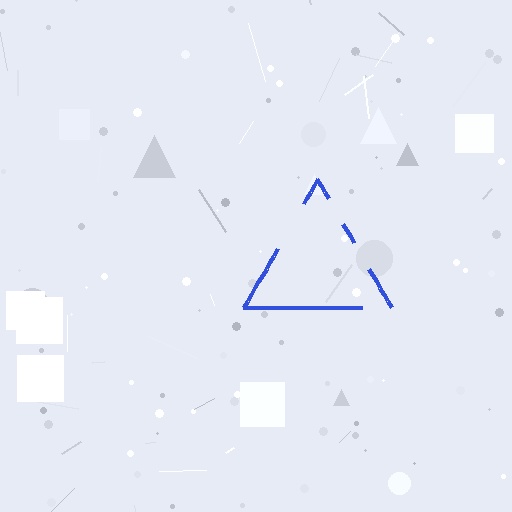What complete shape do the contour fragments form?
The contour fragments form a triangle.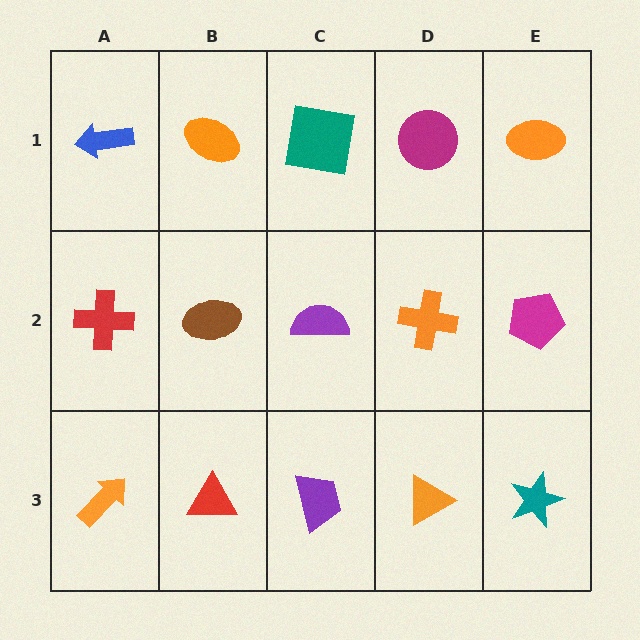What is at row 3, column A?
An orange arrow.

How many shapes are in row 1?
5 shapes.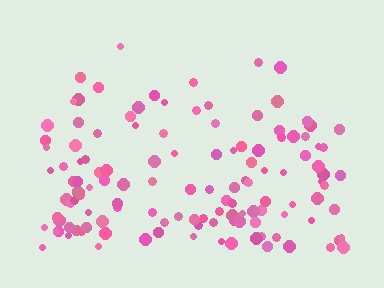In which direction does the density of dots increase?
From top to bottom, with the bottom side densest.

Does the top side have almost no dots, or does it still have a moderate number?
Still a moderate number, just noticeably fewer than the bottom.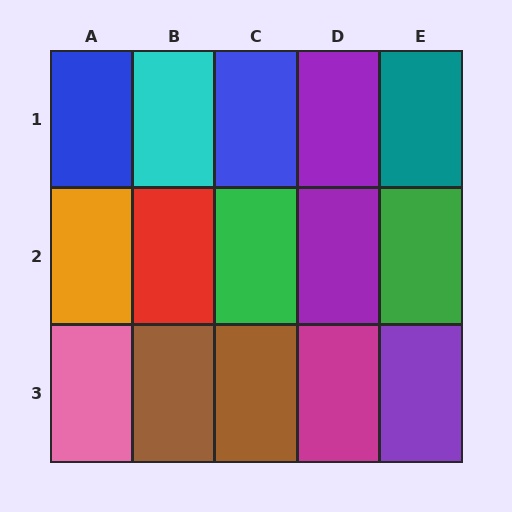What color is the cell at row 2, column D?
Purple.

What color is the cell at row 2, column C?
Green.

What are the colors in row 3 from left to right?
Pink, brown, brown, magenta, purple.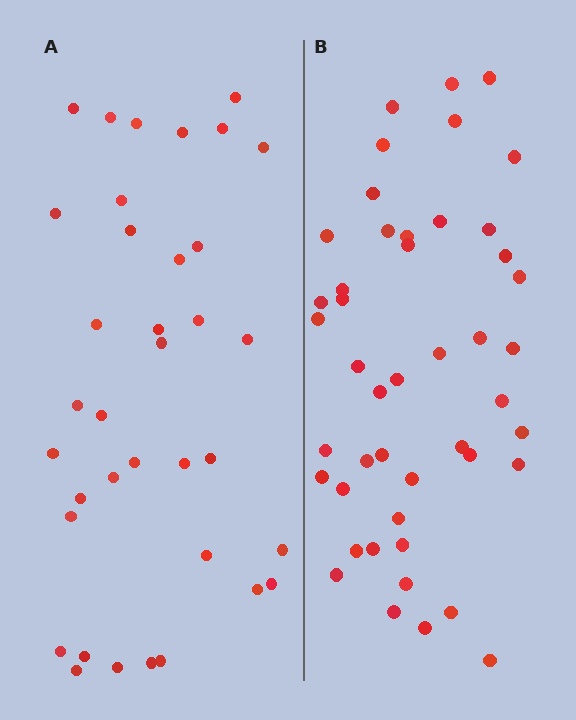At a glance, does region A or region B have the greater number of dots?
Region B (the right region) has more dots.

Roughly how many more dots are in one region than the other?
Region B has roughly 10 or so more dots than region A.